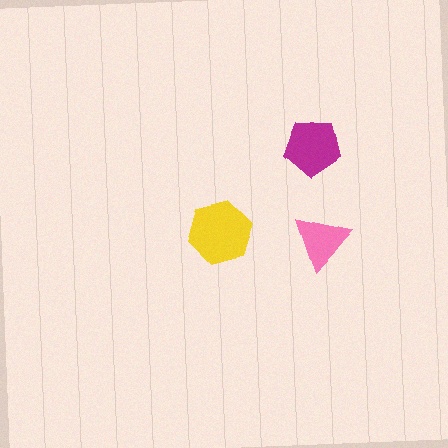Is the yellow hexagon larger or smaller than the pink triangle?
Larger.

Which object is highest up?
The magenta pentagon is topmost.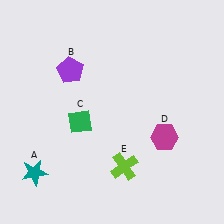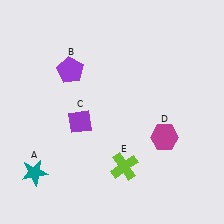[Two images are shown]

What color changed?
The diamond (C) changed from green in Image 1 to purple in Image 2.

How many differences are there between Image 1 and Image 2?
There is 1 difference between the two images.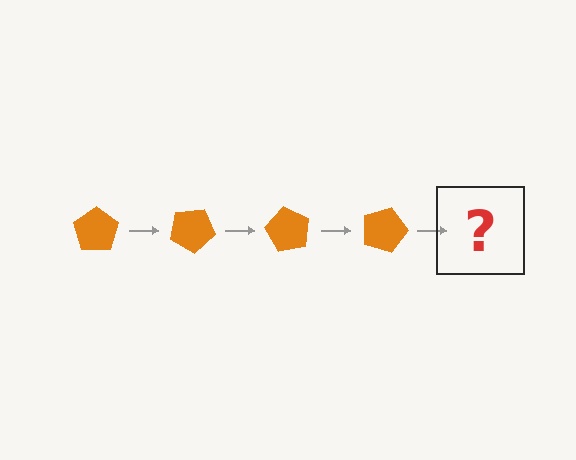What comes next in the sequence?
The next element should be an orange pentagon rotated 120 degrees.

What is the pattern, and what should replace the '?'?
The pattern is that the pentagon rotates 30 degrees each step. The '?' should be an orange pentagon rotated 120 degrees.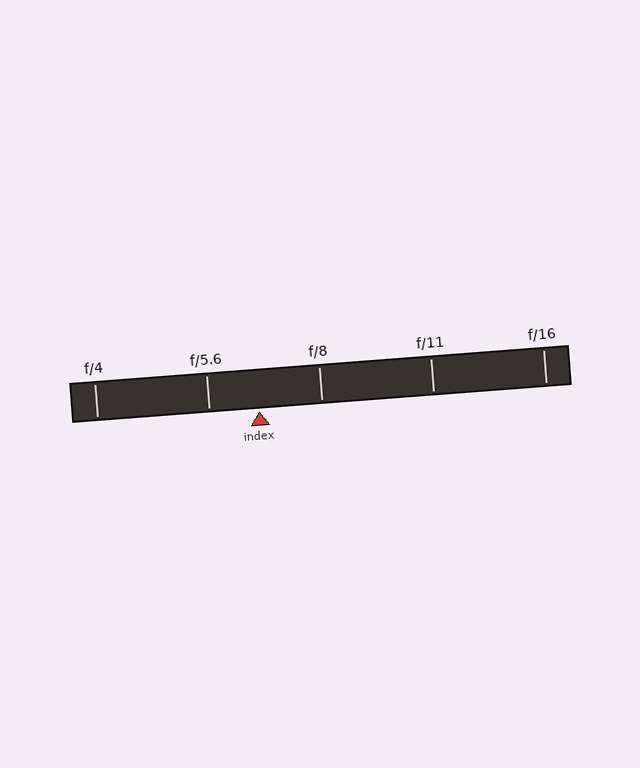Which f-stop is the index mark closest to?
The index mark is closest to f/5.6.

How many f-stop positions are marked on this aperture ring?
There are 5 f-stop positions marked.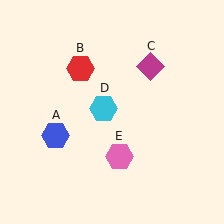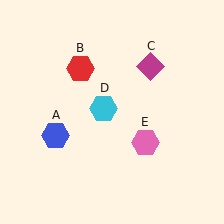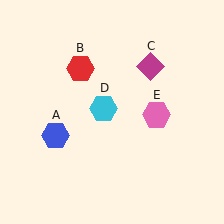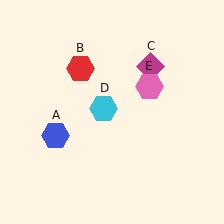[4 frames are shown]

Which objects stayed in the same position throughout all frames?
Blue hexagon (object A) and red hexagon (object B) and magenta diamond (object C) and cyan hexagon (object D) remained stationary.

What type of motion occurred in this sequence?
The pink hexagon (object E) rotated counterclockwise around the center of the scene.